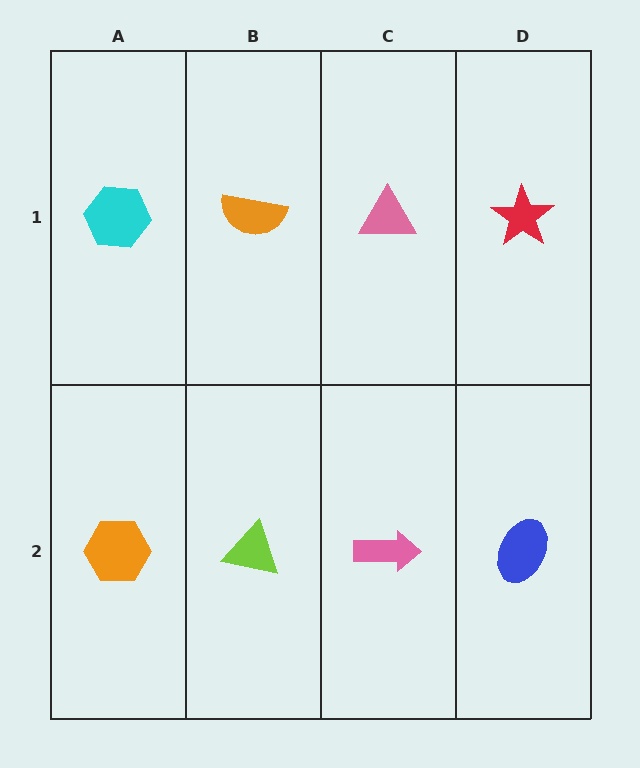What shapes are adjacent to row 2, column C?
A pink triangle (row 1, column C), a lime triangle (row 2, column B), a blue ellipse (row 2, column D).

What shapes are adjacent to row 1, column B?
A lime triangle (row 2, column B), a cyan hexagon (row 1, column A), a pink triangle (row 1, column C).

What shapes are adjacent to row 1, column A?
An orange hexagon (row 2, column A), an orange semicircle (row 1, column B).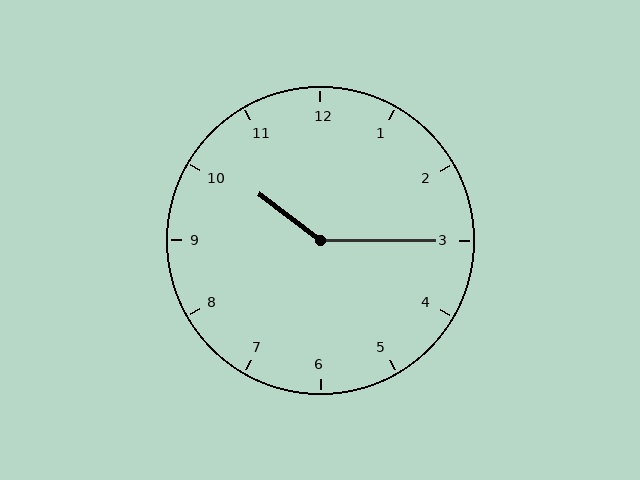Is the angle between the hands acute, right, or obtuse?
It is obtuse.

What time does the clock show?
10:15.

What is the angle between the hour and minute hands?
Approximately 142 degrees.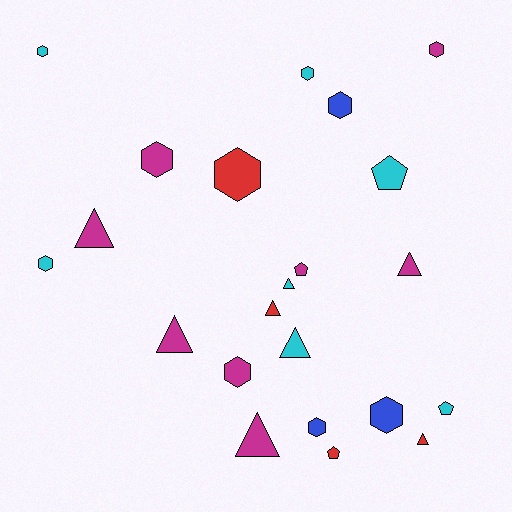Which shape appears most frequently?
Hexagon, with 10 objects.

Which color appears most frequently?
Magenta, with 8 objects.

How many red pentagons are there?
There is 1 red pentagon.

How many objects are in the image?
There are 22 objects.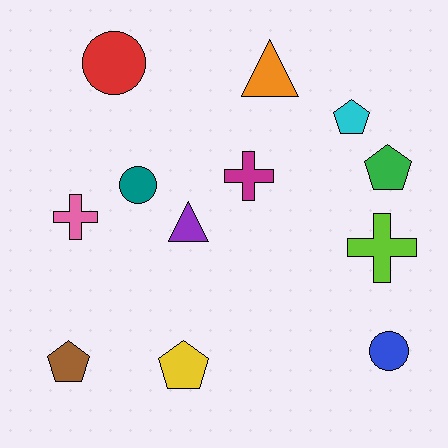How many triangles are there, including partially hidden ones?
There are 2 triangles.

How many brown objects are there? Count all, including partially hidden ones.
There is 1 brown object.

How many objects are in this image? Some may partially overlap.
There are 12 objects.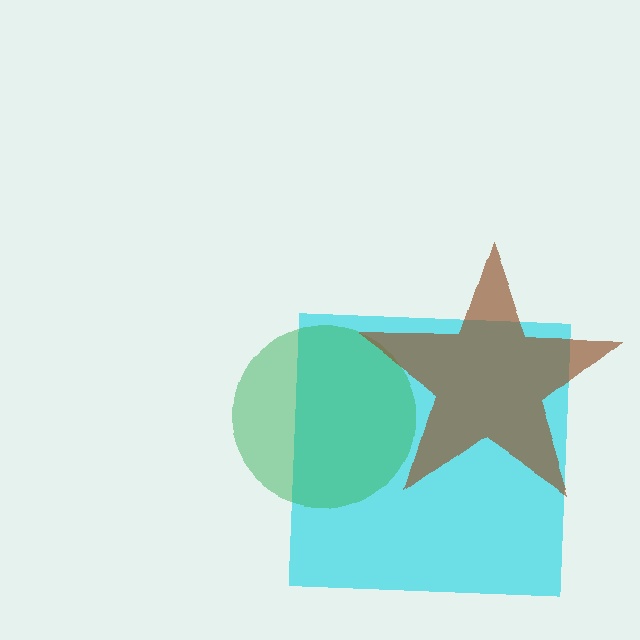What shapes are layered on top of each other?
The layered shapes are: a cyan square, a green circle, a brown star.